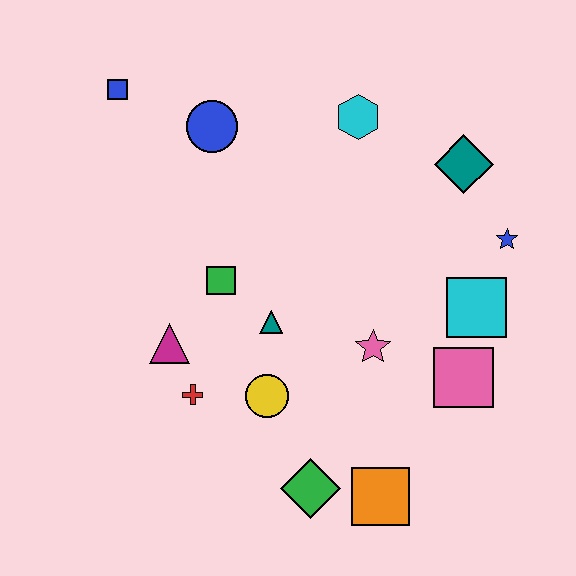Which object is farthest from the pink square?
The blue square is farthest from the pink square.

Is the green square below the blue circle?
Yes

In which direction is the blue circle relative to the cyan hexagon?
The blue circle is to the left of the cyan hexagon.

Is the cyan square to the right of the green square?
Yes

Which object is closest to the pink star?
The pink square is closest to the pink star.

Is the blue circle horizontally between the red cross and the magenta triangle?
No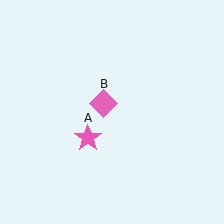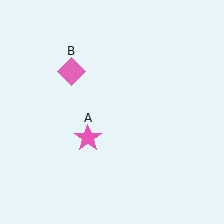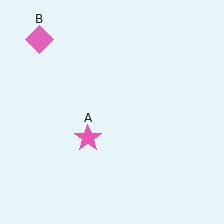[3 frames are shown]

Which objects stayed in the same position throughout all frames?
Pink star (object A) remained stationary.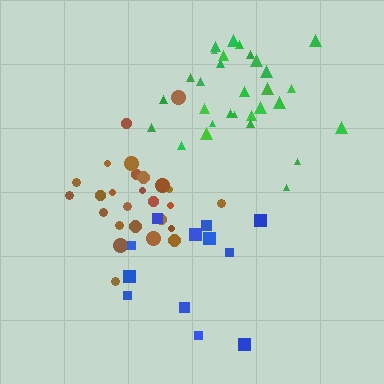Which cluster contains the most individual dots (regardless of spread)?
Green (30).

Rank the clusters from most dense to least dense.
green, brown, blue.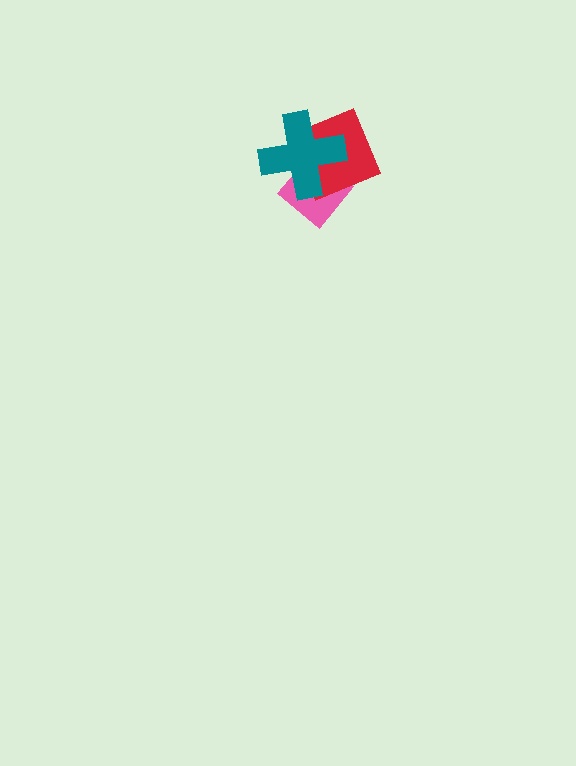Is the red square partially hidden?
Yes, it is partially covered by another shape.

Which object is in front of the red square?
The teal cross is in front of the red square.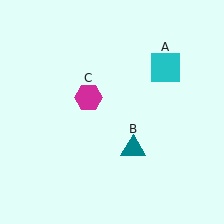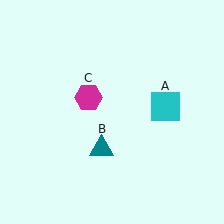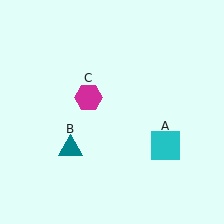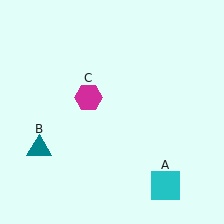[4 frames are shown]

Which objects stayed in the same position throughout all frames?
Magenta hexagon (object C) remained stationary.